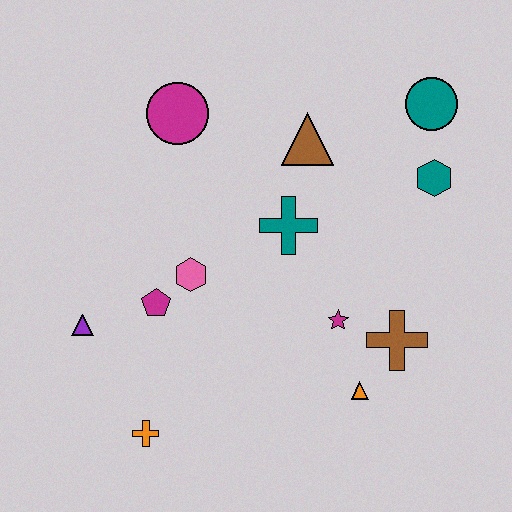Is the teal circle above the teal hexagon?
Yes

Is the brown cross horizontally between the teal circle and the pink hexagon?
Yes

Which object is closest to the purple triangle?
The magenta pentagon is closest to the purple triangle.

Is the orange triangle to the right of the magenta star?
Yes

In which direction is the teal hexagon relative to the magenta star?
The teal hexagon is above the magenta star.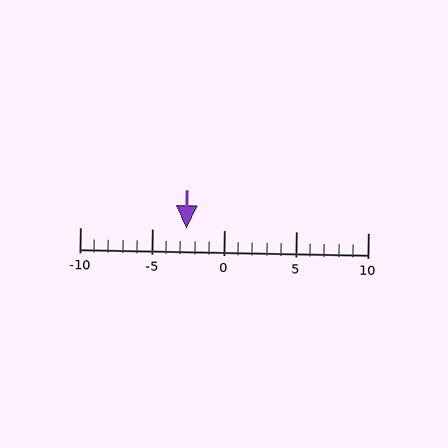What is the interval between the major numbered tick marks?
The major tick marks are spaced 5 units apart.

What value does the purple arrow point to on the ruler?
The purple arrow points to approximately -3.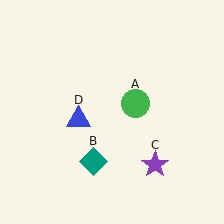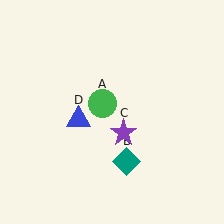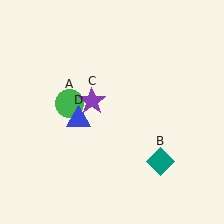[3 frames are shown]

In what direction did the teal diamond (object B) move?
The teal diamond (object B) moved right.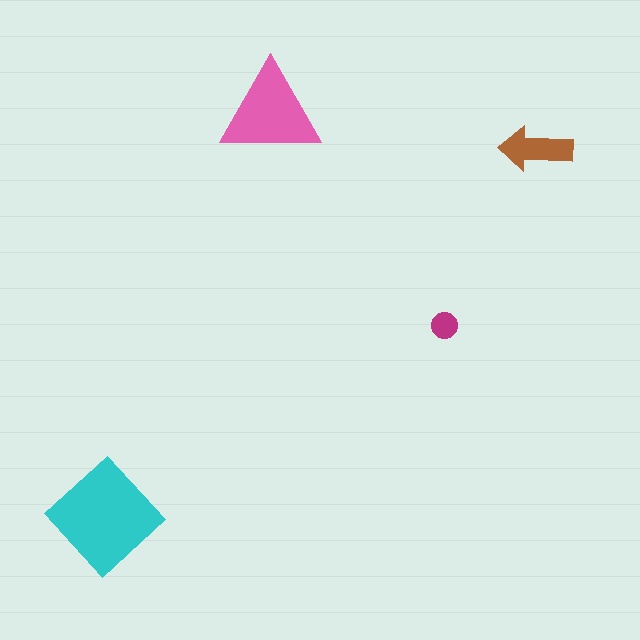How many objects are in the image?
There are 4 objects in the image.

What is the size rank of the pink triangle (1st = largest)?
2nd.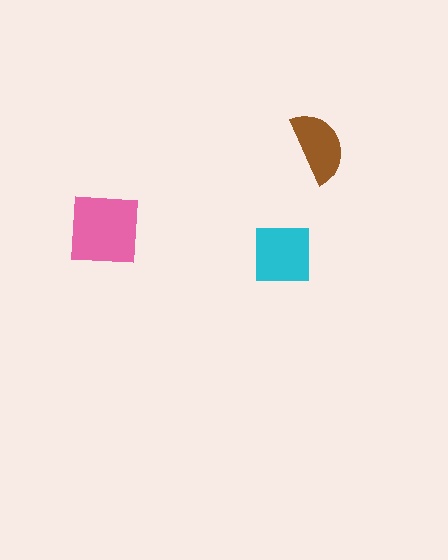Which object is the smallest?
The brown semicircle.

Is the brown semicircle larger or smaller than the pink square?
Smaller.